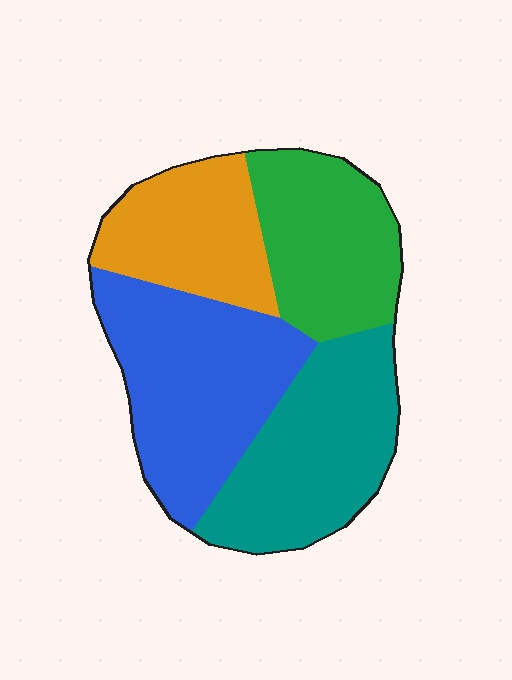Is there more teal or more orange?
Teal.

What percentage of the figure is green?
Green takes up about one fifth (1/5) of the figure.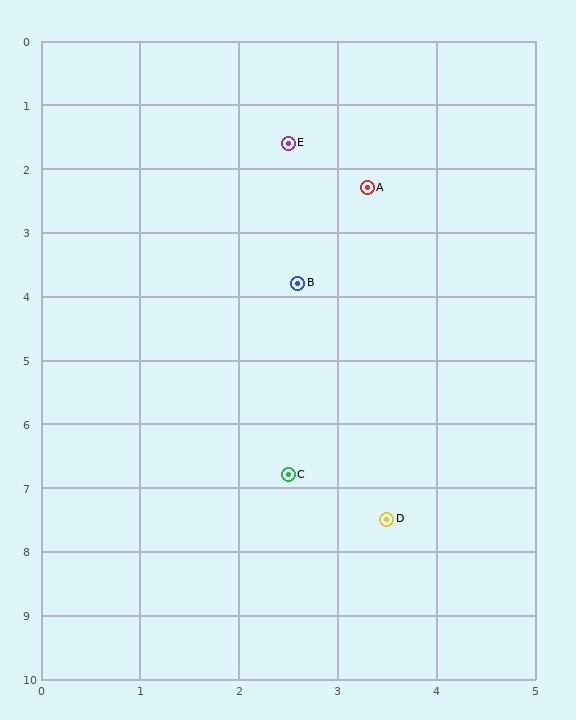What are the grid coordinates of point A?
Point A is at approximately (3.3, 2.3).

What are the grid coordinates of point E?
Point E is at approximately (2.5, 1.6).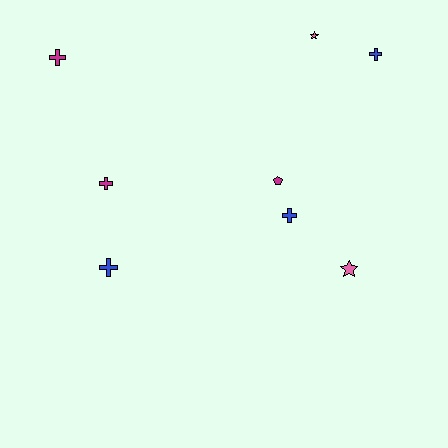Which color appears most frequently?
Blue, with 3 objects.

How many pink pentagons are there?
There are no pink pentagons.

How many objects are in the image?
There are 8 objects.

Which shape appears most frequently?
Cross, with 5 objects.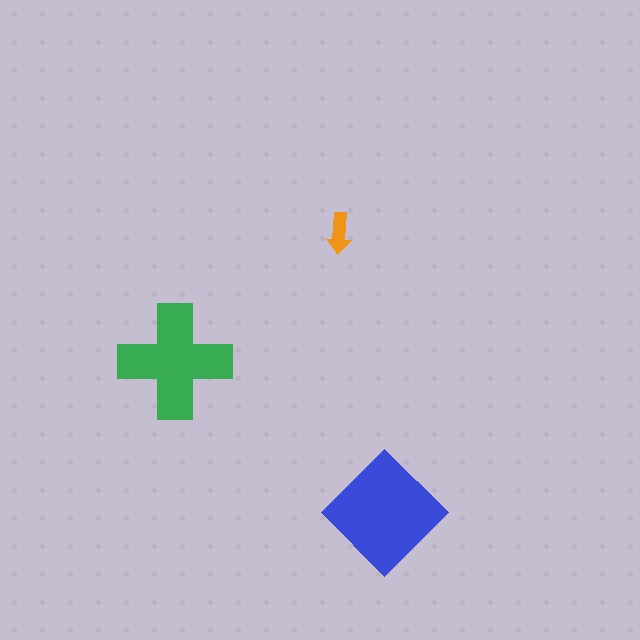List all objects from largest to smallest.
The blue diamond, the green cross, the orange arrow.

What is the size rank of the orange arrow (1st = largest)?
3rd.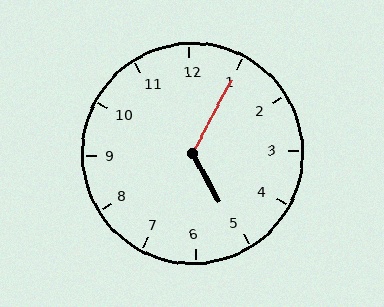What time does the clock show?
5:05.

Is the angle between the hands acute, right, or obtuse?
It is obtuse.